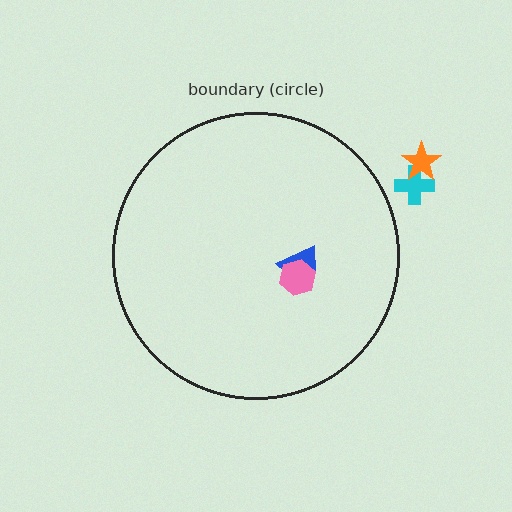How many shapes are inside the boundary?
2 inside, 2 outside.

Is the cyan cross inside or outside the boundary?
Outside.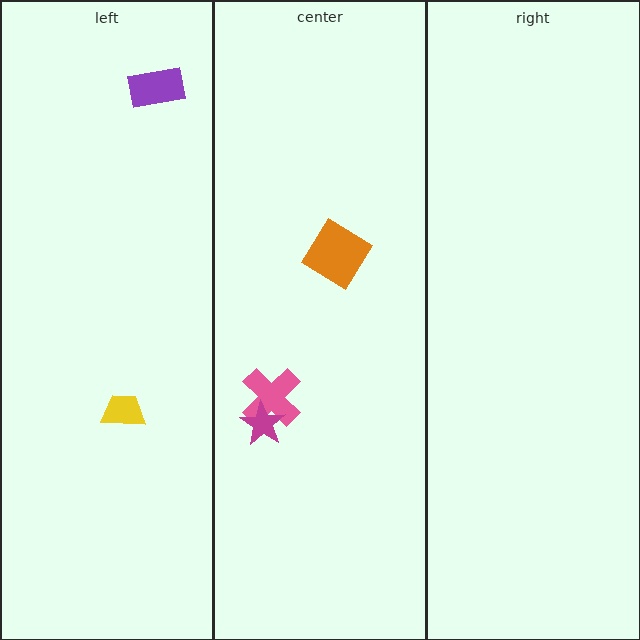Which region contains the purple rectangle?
The left region.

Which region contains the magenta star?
The center region.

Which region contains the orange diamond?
The center region.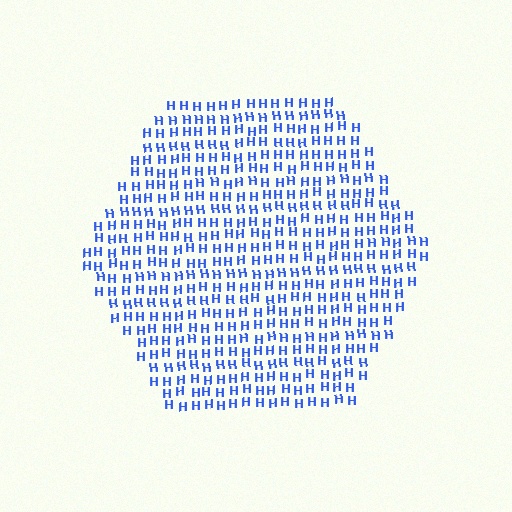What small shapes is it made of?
It is made of small letter H's.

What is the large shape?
The large shape is a hexagon.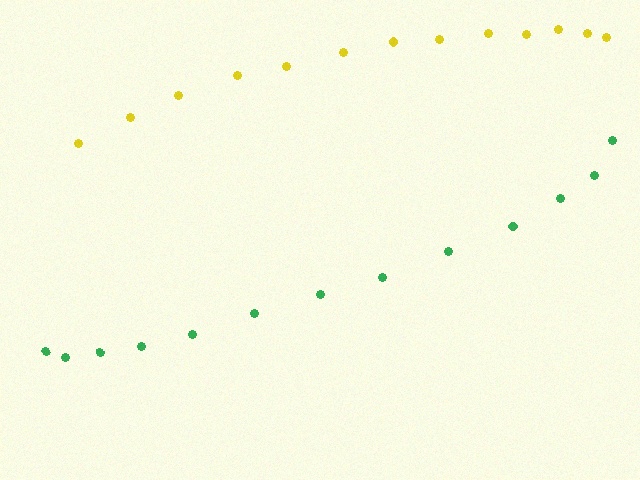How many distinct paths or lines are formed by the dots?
There are 2 distinct paths.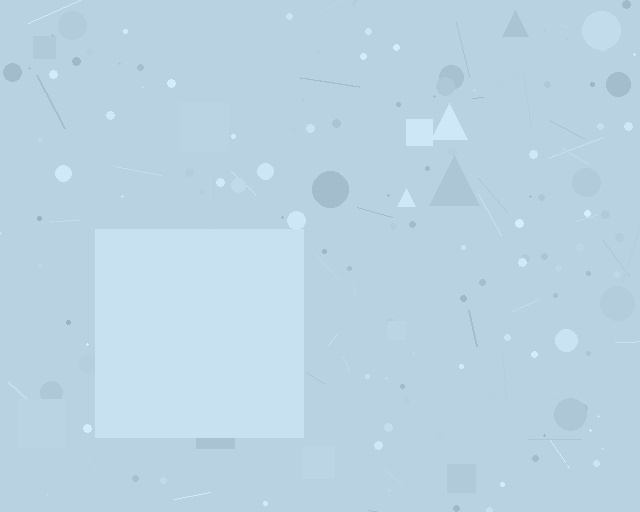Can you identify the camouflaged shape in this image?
The camouflaged shape is a square.